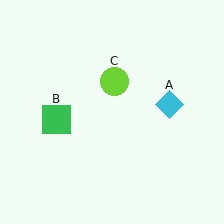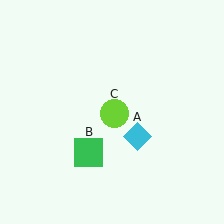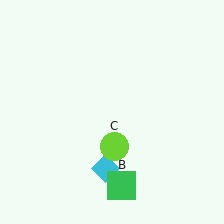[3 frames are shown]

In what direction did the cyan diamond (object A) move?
The cyan diamond (object A) moved down and to the left.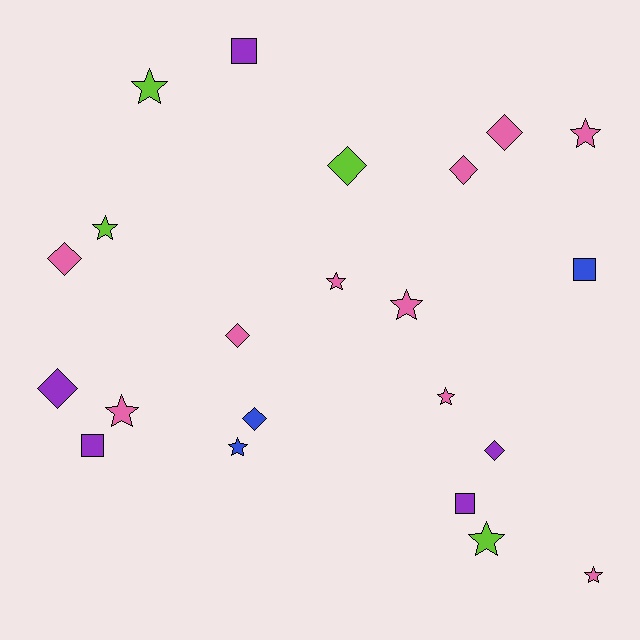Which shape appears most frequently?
Star, with 10 objects.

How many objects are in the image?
There are 22 objects.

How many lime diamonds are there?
There is 1 lime diamond.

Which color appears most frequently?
Pink, with 10 objects.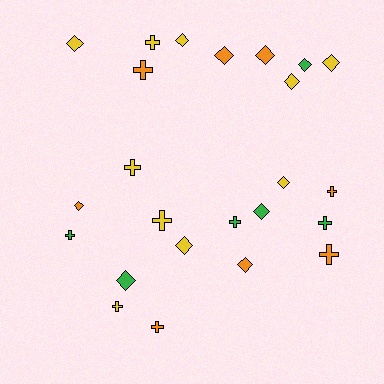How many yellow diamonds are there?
There are 6 yellow diamonds.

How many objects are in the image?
There are 24 objects.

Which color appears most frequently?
Yellow, with 10 objects.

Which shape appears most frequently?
Diamond, with 13 objects.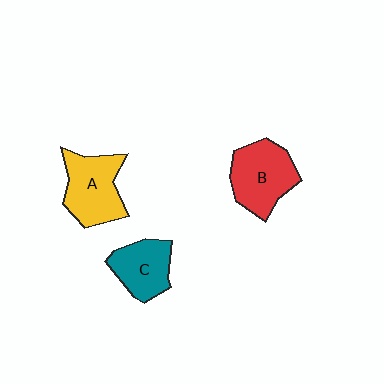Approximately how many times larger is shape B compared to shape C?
Approximately 1.3 times.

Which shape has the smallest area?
Shape C (teal).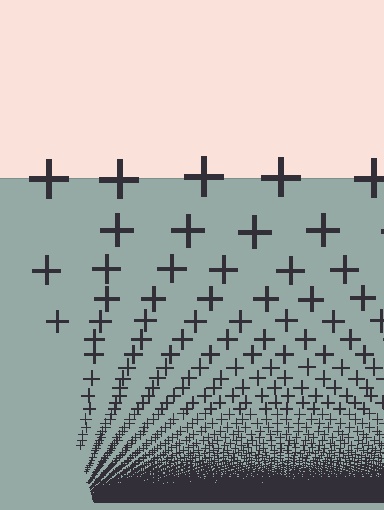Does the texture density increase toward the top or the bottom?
Density increases toward the bottom.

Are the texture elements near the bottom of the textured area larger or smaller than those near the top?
Smaller. The gradient is inverted — elements near the bottom are smaller and denser.